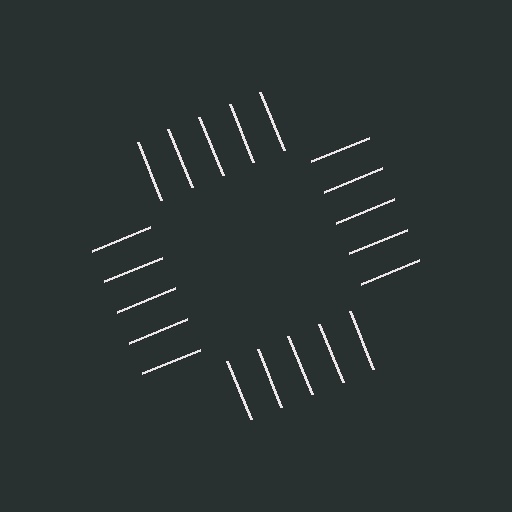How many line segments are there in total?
20 — 5 along each of the 4 edges.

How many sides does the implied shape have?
4 sides — the line-ends trace a square.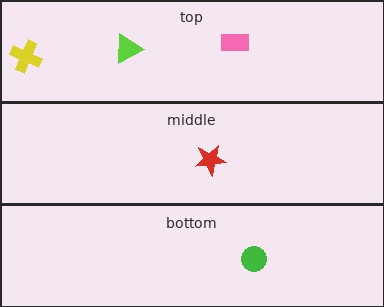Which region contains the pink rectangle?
The top region.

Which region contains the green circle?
The bottom region.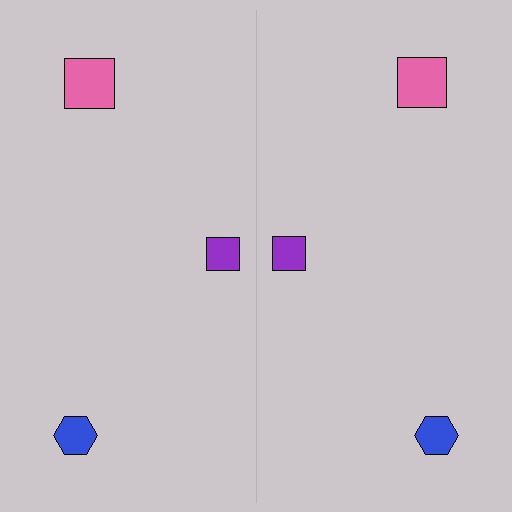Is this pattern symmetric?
Yes, this pattern has bilateral (reflection) symmetry.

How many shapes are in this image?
There are 6 shapes in this image.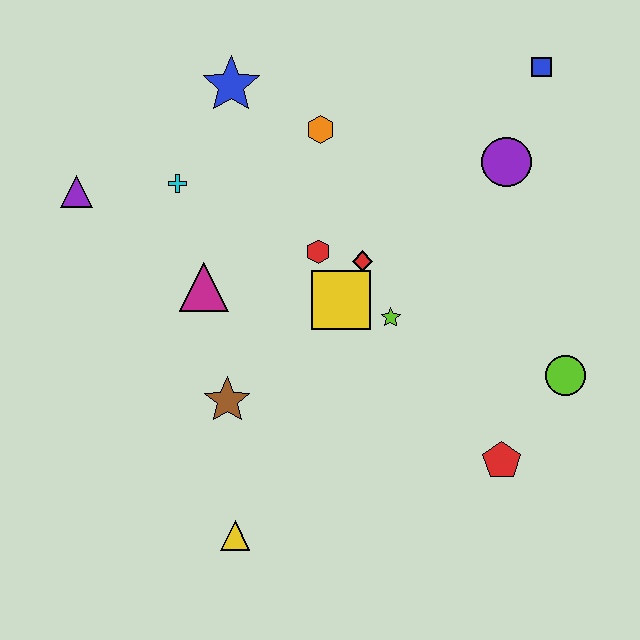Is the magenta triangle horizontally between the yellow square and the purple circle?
No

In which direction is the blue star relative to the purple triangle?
The blue star is to the right of the purple triangle.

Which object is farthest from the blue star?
The red pentagon is farthest from the blue star.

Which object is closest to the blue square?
The purple circle is closest to the blue square.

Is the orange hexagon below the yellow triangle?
No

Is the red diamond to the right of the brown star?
Yes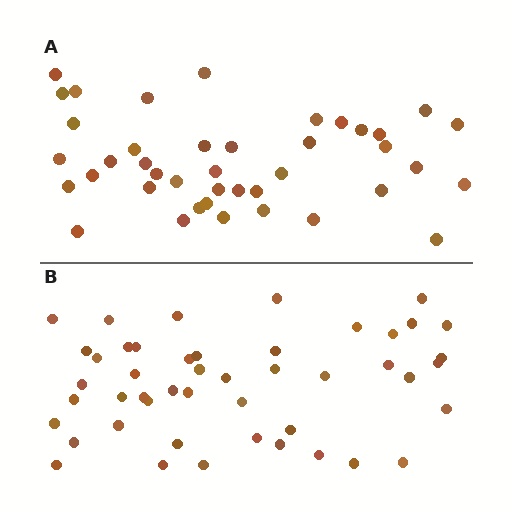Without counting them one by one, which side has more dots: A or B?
Region B (the bottom region) has more dots.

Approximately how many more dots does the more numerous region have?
Region B has about 6 more dots than region A.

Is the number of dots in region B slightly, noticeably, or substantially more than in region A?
Region B has only slightly more — the two regions are fairly close. The ratio is roughly 1.1 to 1.